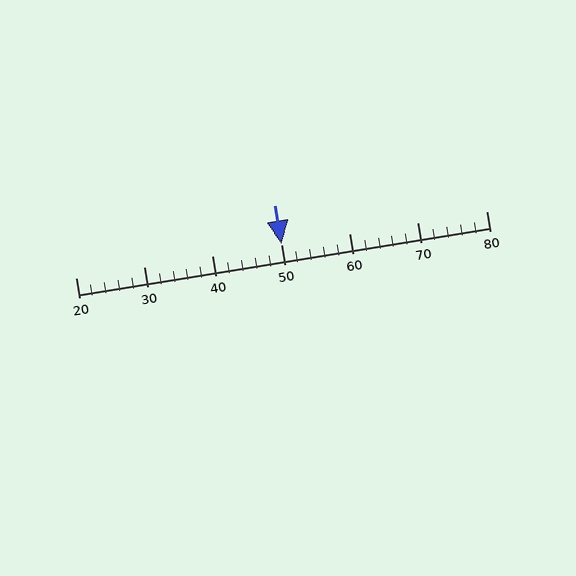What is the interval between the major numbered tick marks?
The major tick marks are spaced 10 units apart.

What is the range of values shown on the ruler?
The ruler shows values from 20 to 80.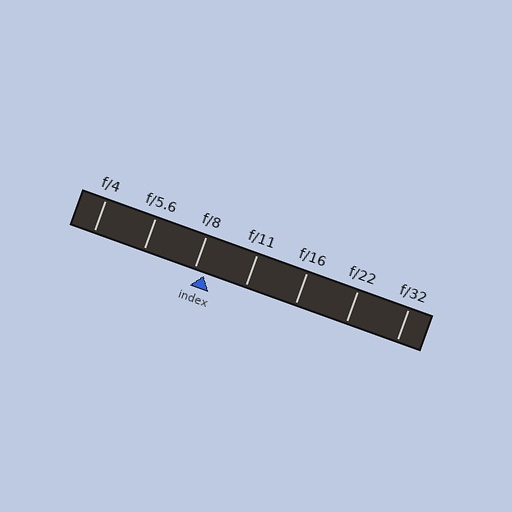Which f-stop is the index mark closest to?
The index mark is closest to f/8.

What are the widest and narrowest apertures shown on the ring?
The widest aperture shown is f/4 and the narrowest is f/32.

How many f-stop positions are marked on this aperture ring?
There are 7 f-stop positions marked.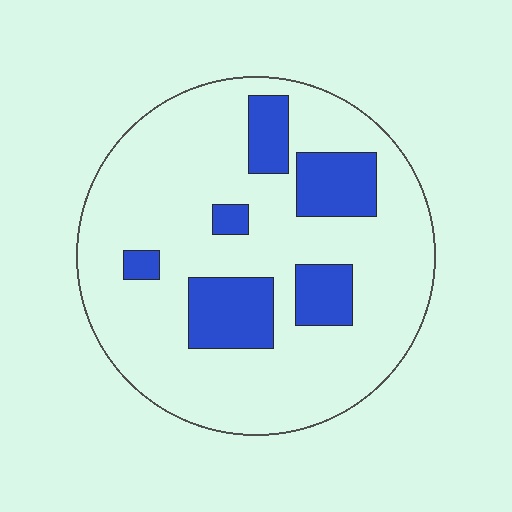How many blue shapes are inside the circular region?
6.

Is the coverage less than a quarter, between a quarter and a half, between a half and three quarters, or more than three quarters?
Less than a quarter.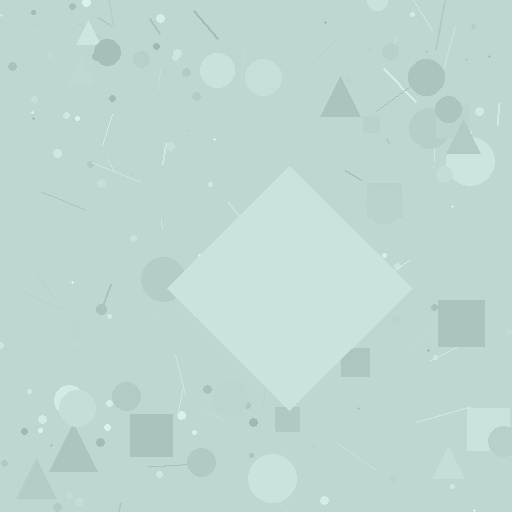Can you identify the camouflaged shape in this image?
The camouflaged shape is a diamond.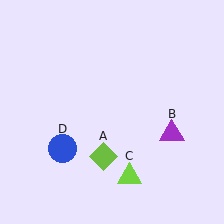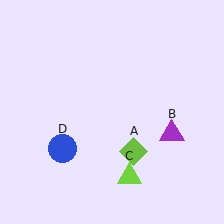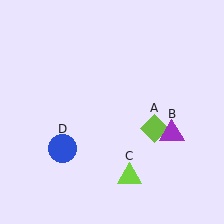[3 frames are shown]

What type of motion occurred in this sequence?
The lime diamond (object A) rotated counterclockwise around the center of the scene.